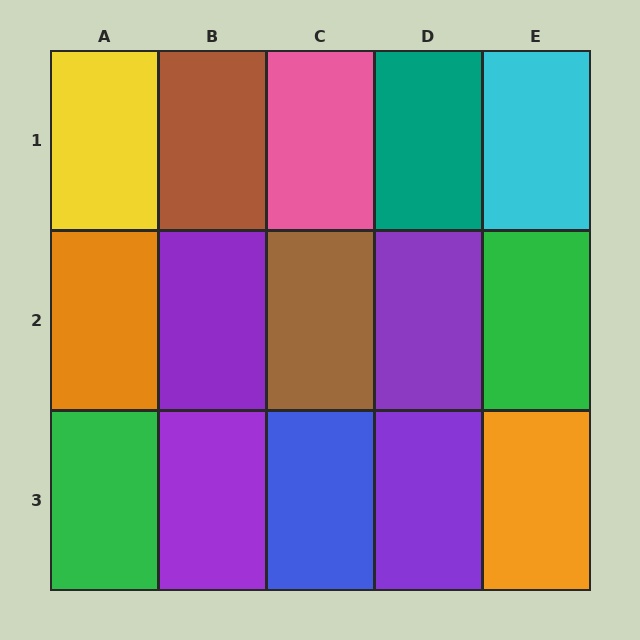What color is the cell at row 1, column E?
Cyan.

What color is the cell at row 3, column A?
Green.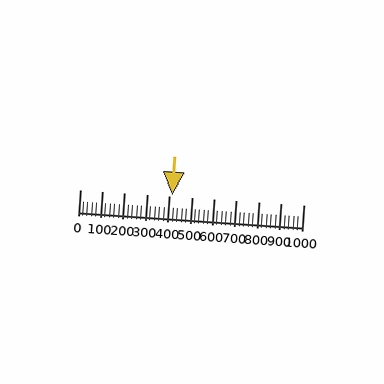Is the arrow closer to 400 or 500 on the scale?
The arrow is closer to 400.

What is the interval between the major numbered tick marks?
The major tick marks are spaced 100 units apart.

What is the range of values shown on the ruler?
The ruler shows values from 0 to 1000.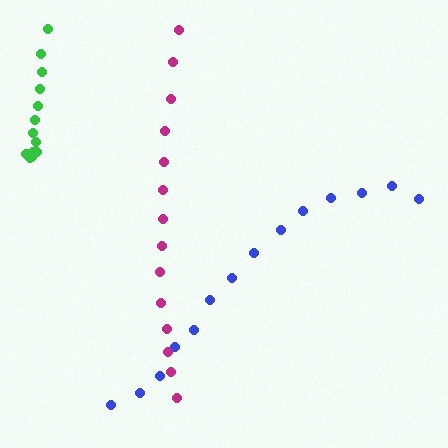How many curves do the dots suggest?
There are 3 distinct paths.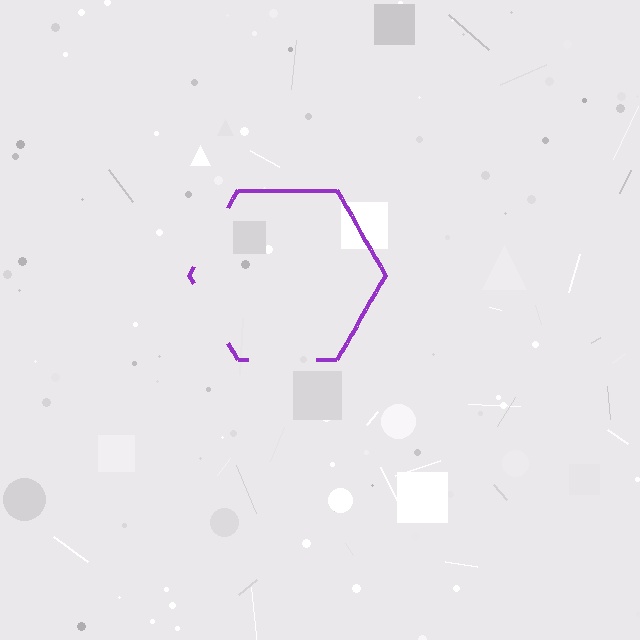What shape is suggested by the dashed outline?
The dashed outline suggests a hexagon.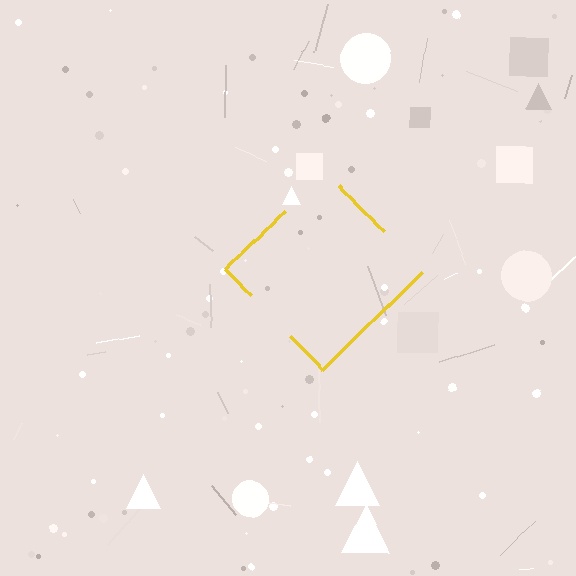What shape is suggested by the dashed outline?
The dashed outline suggests a diamond.